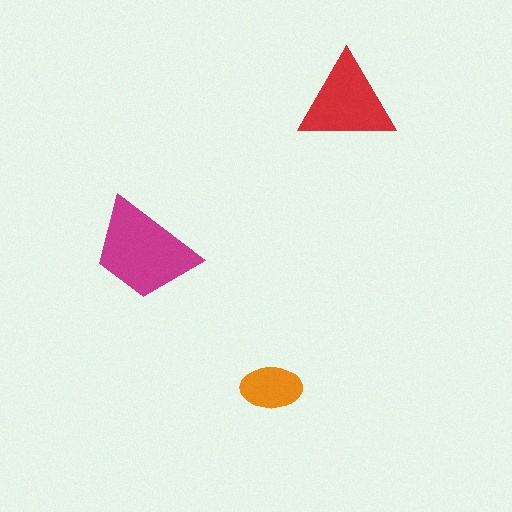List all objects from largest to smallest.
The magenta trapezoid, the red triangle, the orange ellipse.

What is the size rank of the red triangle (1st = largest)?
2nd.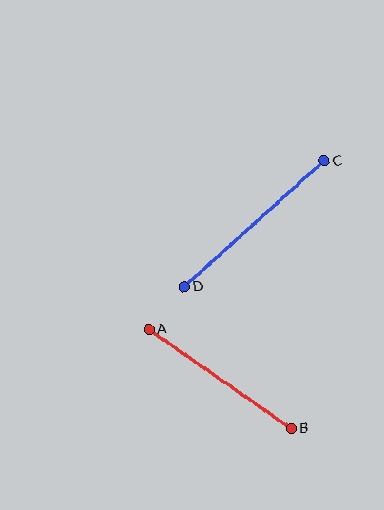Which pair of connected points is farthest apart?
Points C and D are farthest apart.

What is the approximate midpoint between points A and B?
The midpoint is at approximately (220, 379) pixels.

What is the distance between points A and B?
The distance is approximately 173 pixels.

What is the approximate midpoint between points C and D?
The midpoint is at approximately (254, 224) pixels.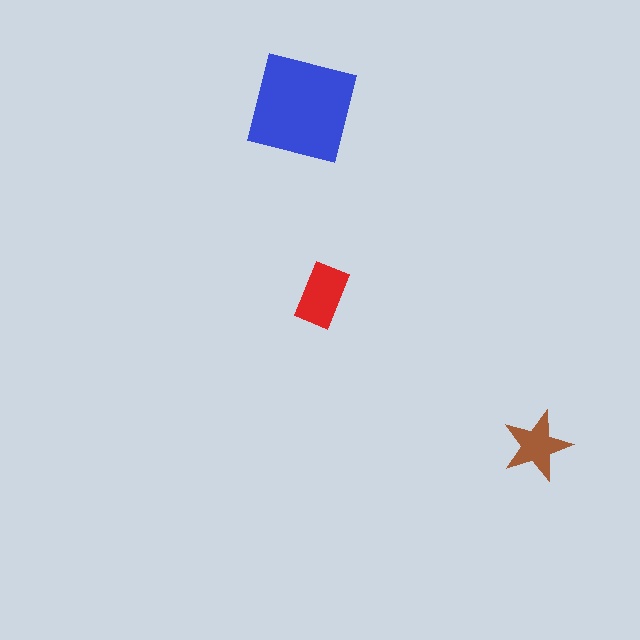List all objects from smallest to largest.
The brown star, the red rectangle, the blue square.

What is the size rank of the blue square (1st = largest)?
1st.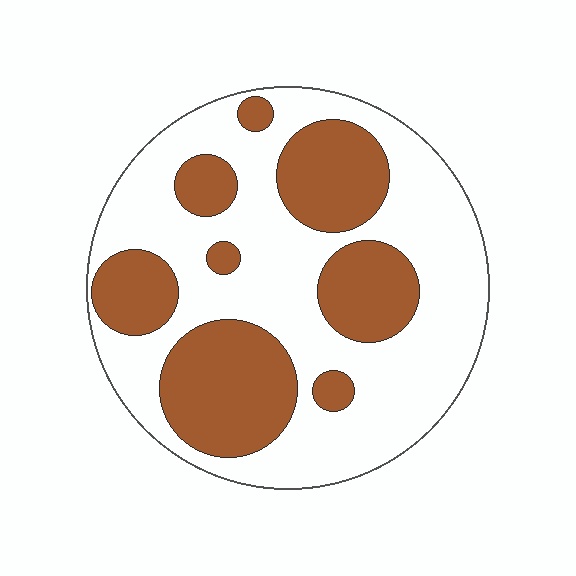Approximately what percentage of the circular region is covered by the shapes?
Approximately 35%.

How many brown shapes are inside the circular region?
8.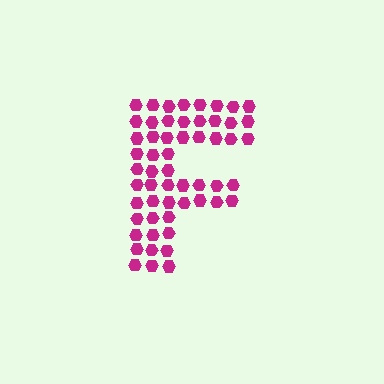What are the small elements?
The small elements are hexagons.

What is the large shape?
The large shape is the letter F.